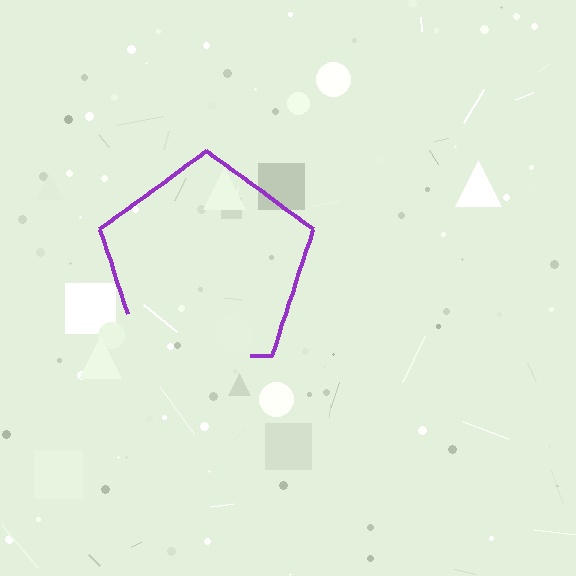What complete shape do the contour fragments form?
The contour fragments form a pentagon.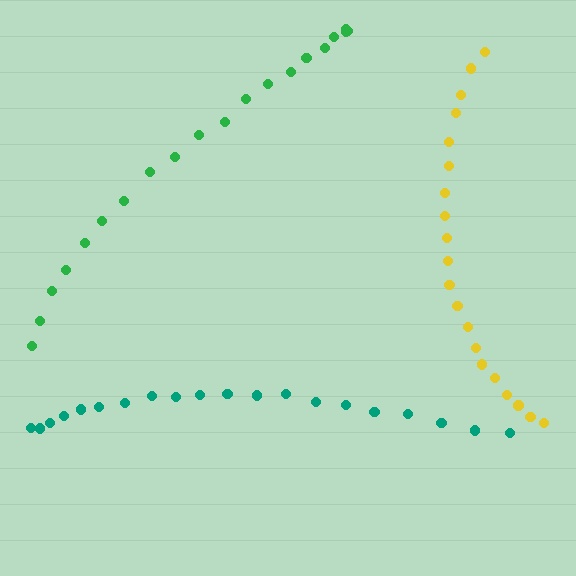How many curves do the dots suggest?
There are 3 distinct paths.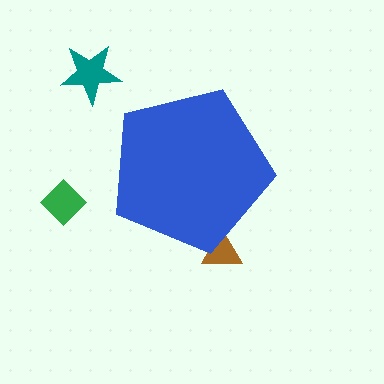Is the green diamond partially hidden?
No, the green diamond is fully visible.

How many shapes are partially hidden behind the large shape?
1 shape is partially hidden.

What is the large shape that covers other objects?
A blue pentagon.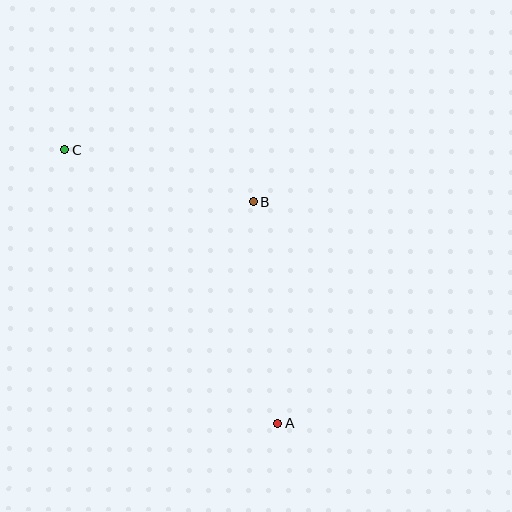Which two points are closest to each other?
Points B and C are closest to each other.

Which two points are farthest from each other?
Points A and C are farthest from each other.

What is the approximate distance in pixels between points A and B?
The distance between A and B is approximately 223 pixels.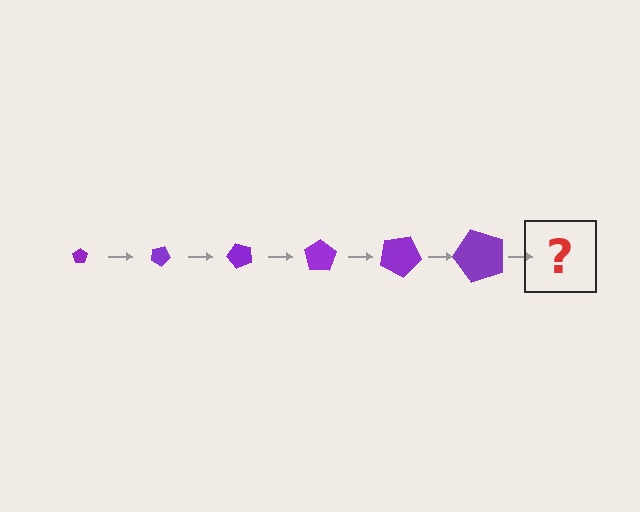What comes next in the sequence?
The next element should be a pentagon, larger than the previous one and rotated 150 degrees from the start.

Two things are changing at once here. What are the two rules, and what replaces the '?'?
The two rules are that the pentagon grows larger each step and it rotates 25 degrees each step. The '?' should be a pentagon, larger than the previous one and rotated 150 degrees from the start.